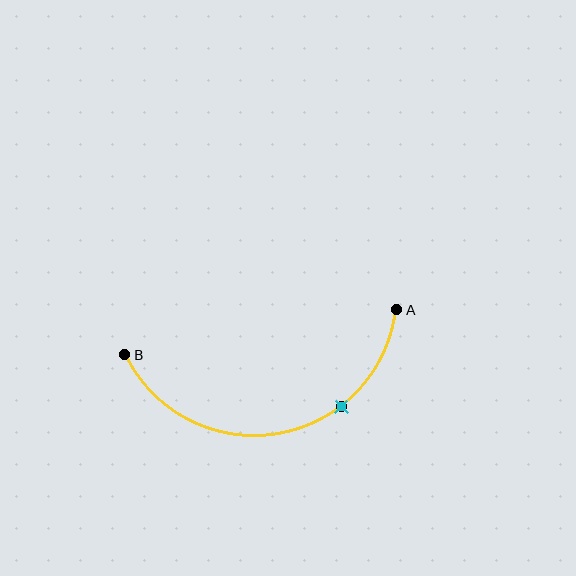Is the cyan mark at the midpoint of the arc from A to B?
No. The cyan mark lies on the arc but is closer to endpoint A. The arc midpoint would be at the point on the curve equidistant along the arc from both A and B.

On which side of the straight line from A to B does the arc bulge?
The arc bulges below the straight line connecting A and B.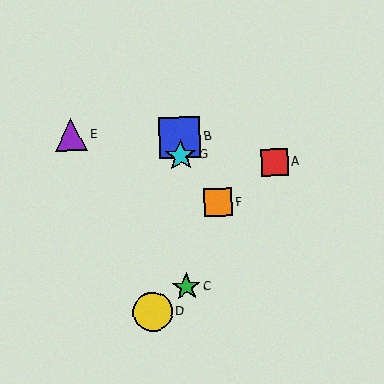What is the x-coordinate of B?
Object B is at x≈180.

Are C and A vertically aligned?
No, C is at x≈186 and A is at x≈274.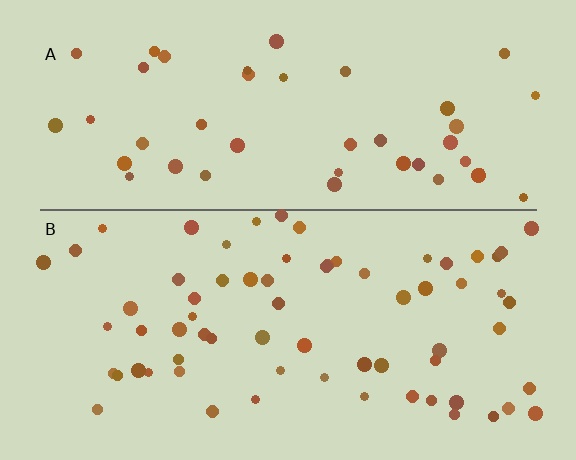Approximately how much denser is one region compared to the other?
Approximately 1.5× — region B over region A.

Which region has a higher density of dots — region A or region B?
B (the bottom).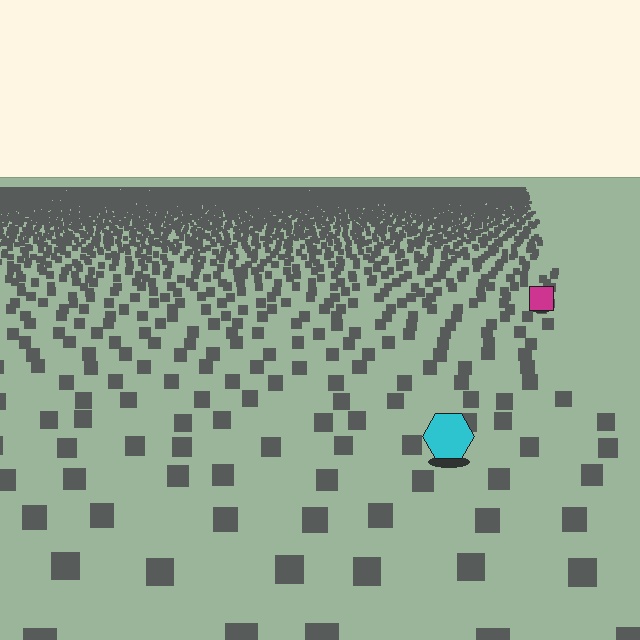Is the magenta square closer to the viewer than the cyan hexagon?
No. The cyan hexagon is closer — you can tell from the texture gradient: the ground texture is coarser near it.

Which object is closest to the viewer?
The cyan hexagon is closest. The texture marks near it are larger and more spread out.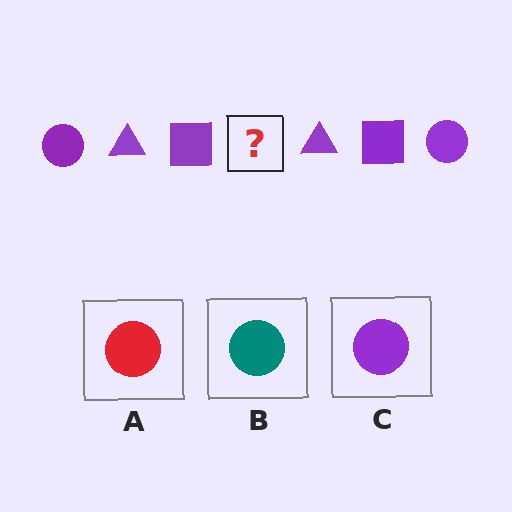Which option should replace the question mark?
Option C.